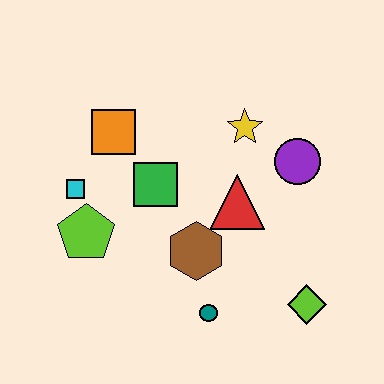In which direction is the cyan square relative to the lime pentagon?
The cyan square is above the lime pentagon.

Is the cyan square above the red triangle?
Yes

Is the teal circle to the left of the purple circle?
Yes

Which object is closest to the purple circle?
The yellow star is closest to the purple circle.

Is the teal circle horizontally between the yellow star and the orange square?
Yes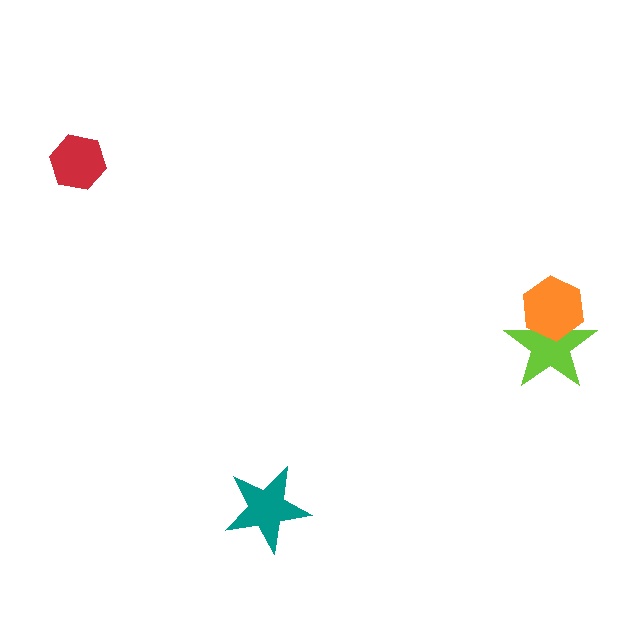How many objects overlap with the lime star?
1 object overlaps with the lime star.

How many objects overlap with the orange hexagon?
1 object overlaps with the orange hexagon.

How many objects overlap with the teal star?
0 objects overlap with the teal star.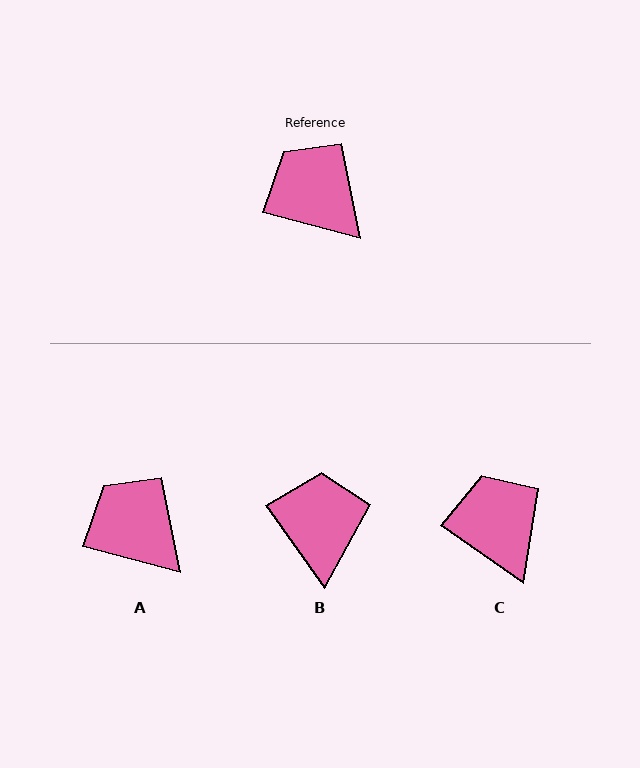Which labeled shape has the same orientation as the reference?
A.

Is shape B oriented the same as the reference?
No, it is off by about 40 degrees.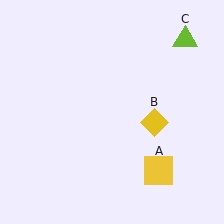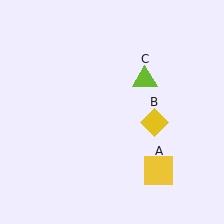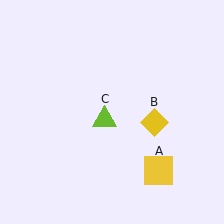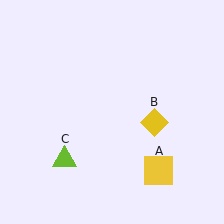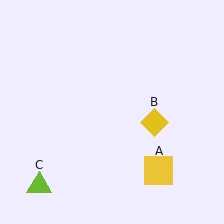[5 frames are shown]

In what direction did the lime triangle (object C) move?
The lime triangle (object C) moved down and to the left.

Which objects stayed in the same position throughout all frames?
Yellow square (object A) and yellow diamond (object B) remained stationary.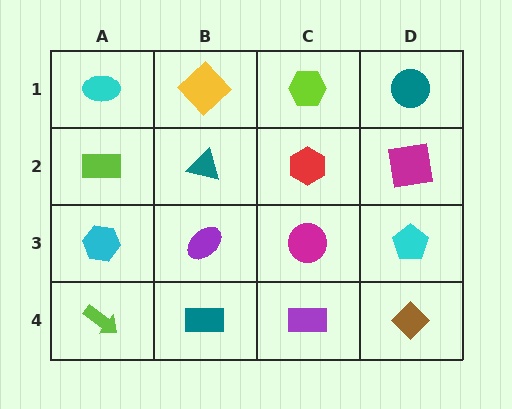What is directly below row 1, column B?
A teal triangle.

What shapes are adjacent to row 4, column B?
A purple ellipse (row 3, column B), a lime arrow (row 4, column A), a purple rectangle (row 4, column C).